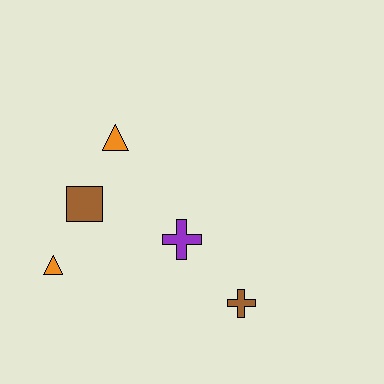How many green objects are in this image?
There are no green objects.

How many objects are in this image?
There are 5 objects.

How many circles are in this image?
There are no circles.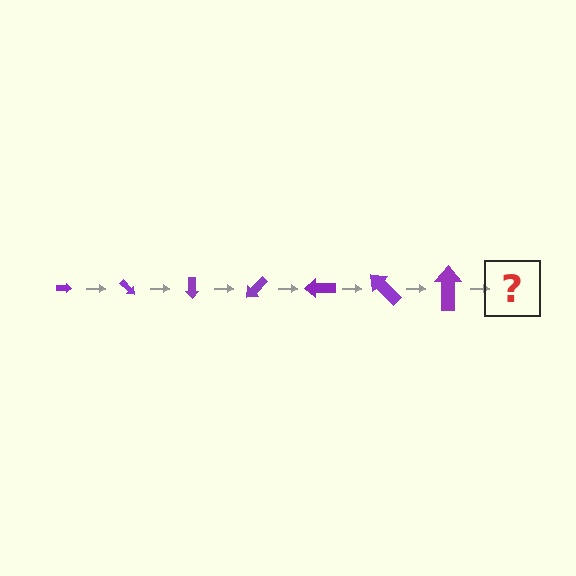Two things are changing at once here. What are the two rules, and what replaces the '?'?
The two rules are that the arrow grows larger each step and it rotates 45 degrees each step. The '?' should be an arrow, larger than the previous one and rotated 315 degrees from the start.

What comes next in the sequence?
The next element should be an arrow, larger than the previous one and rotated 315 degrees from the start.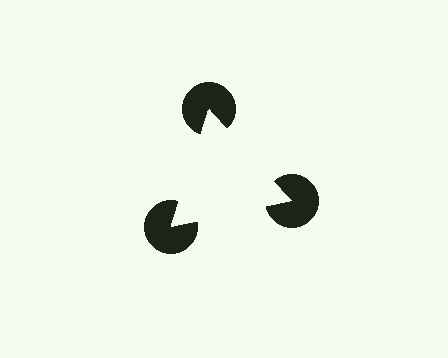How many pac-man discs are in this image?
There are 3 — one at each vertex of the illusory triangle.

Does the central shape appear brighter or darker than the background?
It typically appears slightly brighter than the background, even though no actual brightness change is drawn.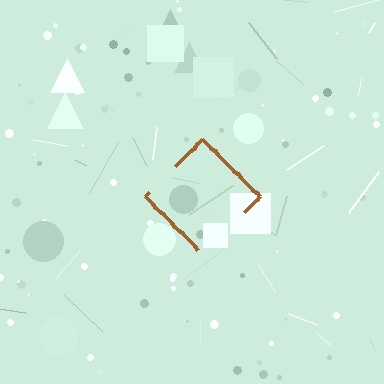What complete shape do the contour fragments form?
The contour fragments form a diamond.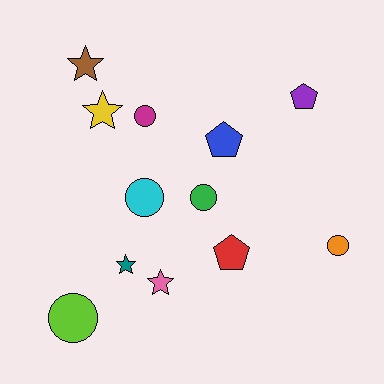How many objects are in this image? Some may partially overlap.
There are 12 objects.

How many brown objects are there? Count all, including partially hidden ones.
There is 1 brown object.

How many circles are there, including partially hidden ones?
There are 5 circles.